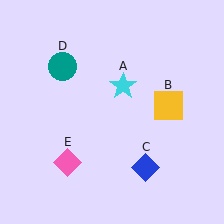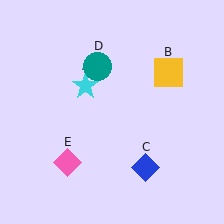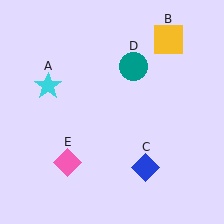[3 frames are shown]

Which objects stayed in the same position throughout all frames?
Blue diamond (object C) and pink diamond (object E) remained stationary.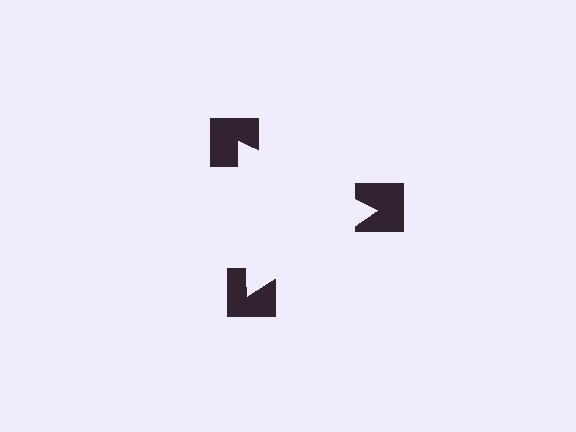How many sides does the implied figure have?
3 sides.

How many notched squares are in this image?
There are 3 — one at each vertex of the illusory triangle.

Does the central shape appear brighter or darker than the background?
It typically appears slightly brighter than the background, even though no actual brightness change is drawn.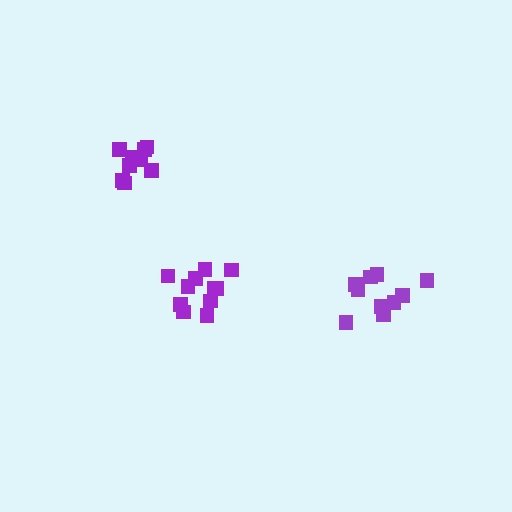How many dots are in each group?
Group 1: 10 dots, Group 2: 11 dots, Group 3: 9 dots (30 total).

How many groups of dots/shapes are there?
There are 3 groups.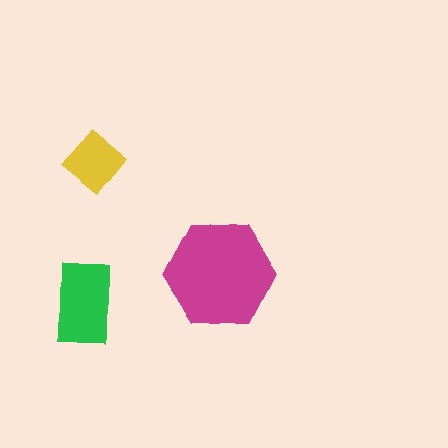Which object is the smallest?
The yellow diamond.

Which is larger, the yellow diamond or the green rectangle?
The green rectangle.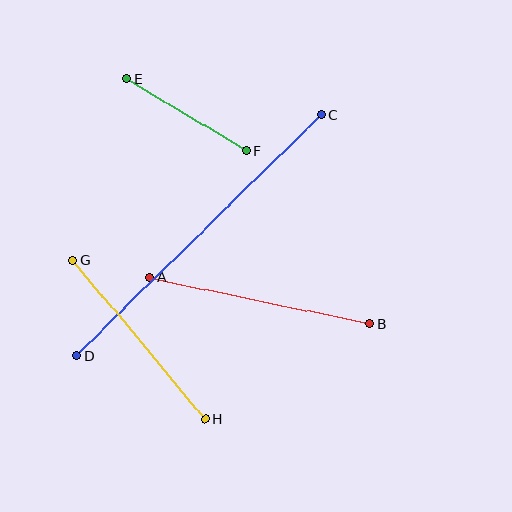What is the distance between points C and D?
The distance is approximately 343 pixels.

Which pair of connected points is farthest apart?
Points C and D are farthest apart.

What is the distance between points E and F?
The distance is approximately 139 pixels.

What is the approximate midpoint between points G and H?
The midpoint is at approximately (139, 340) pixels.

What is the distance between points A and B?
The distance is approximately 224 pixels.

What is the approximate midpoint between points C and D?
The midpoint is at approximately (199, 235) pixels.